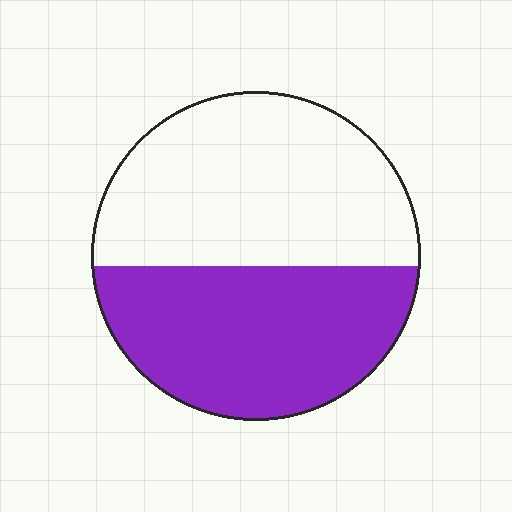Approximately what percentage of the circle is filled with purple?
Approximately 45%.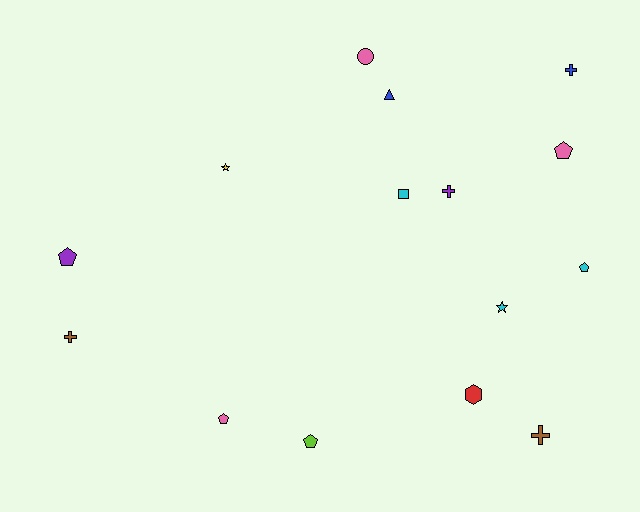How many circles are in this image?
There is 1 circle.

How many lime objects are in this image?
There is 1 lime object.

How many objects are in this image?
There are 15 objects.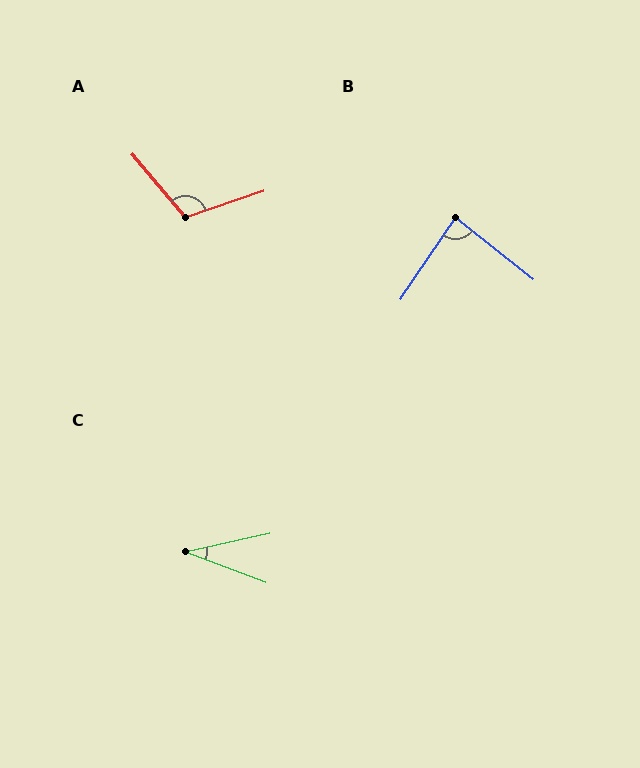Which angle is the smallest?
C, at approximately 33 degrees.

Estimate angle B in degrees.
Approximately 86 degrees.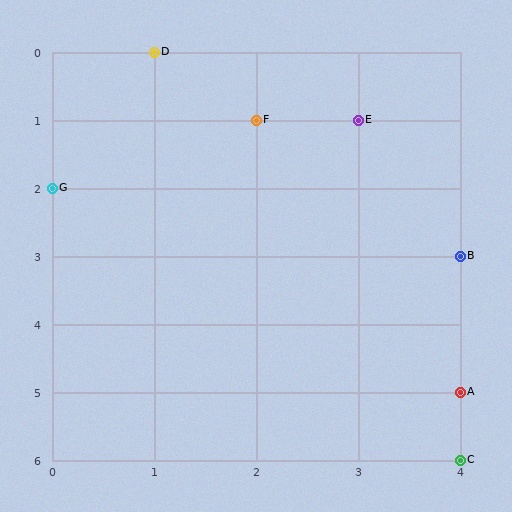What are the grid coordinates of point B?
Point B is at grid coordinates (4, 3).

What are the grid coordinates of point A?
Point A is at grid coordinates (4, 5).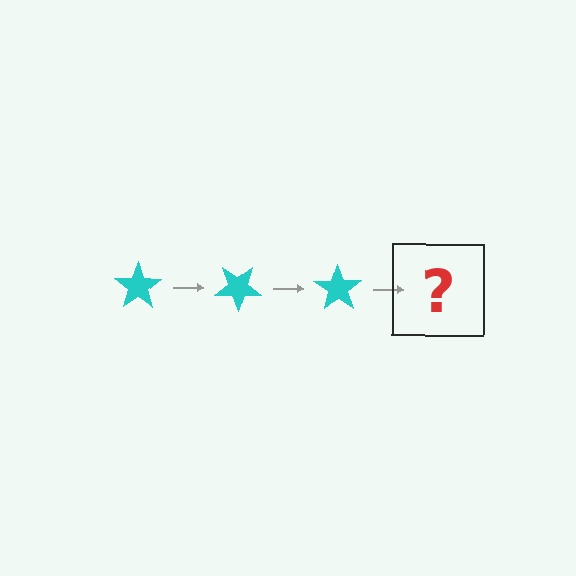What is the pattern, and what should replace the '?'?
The pattern is that the star rotates 35 degrees each step. The '?' should be a cyan star rotated 105 degrees.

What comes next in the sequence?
The next element should be a cyan star rotated 105 degrees.